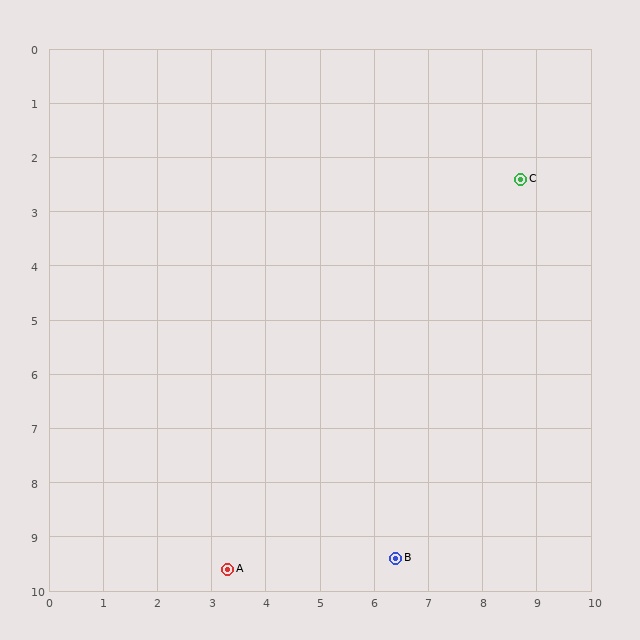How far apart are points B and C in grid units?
Points B and C are about 7.4 grid units apart.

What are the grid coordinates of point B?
Point B is at approximately (6.4, 9.4).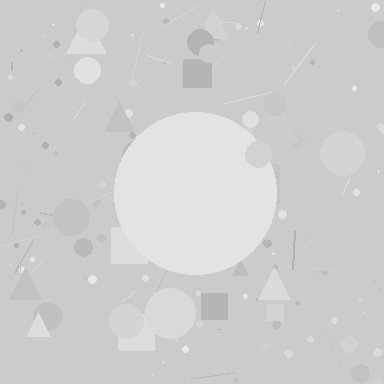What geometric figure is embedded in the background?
A circle is embedded in the background.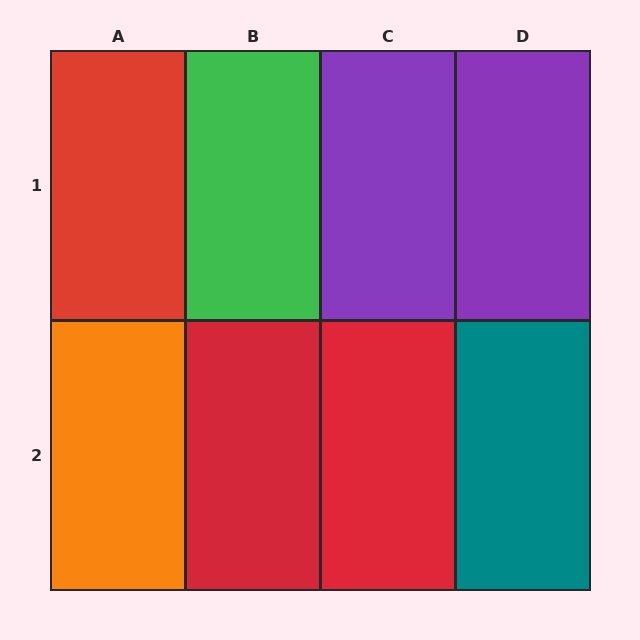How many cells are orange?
1 cell is orange.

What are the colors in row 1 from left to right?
Red, green, purple, purple.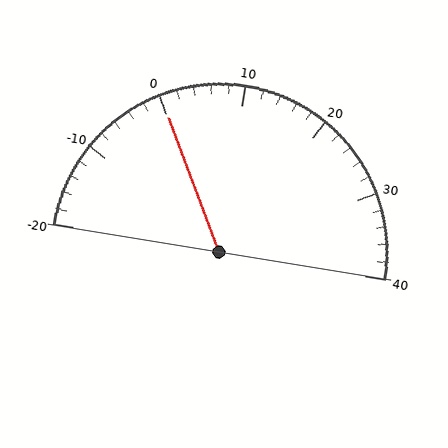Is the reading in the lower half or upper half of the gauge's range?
The reading is in the lower half of the range (-20 to 40).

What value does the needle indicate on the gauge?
The needle indicates approximately 0.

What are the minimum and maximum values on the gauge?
The gauge ranges from -20 to 40.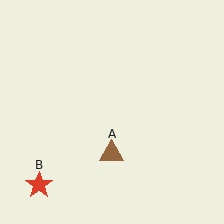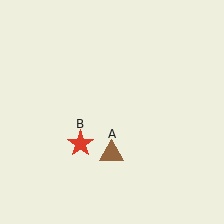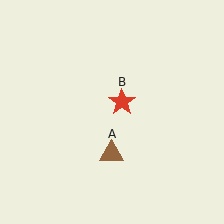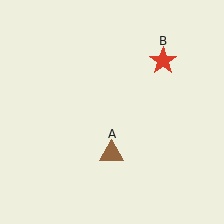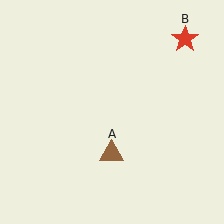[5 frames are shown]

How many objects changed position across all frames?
1 object changed position: red star (object B).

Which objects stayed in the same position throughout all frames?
Brown triangle (object A) remained stationary.